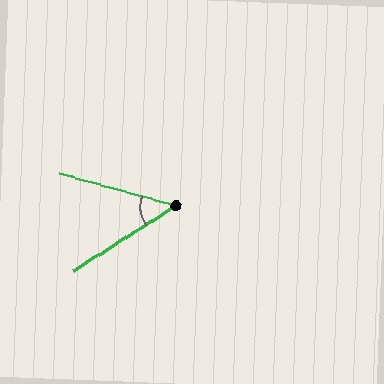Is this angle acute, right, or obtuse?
It is acute.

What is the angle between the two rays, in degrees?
Approximately 48 degrees.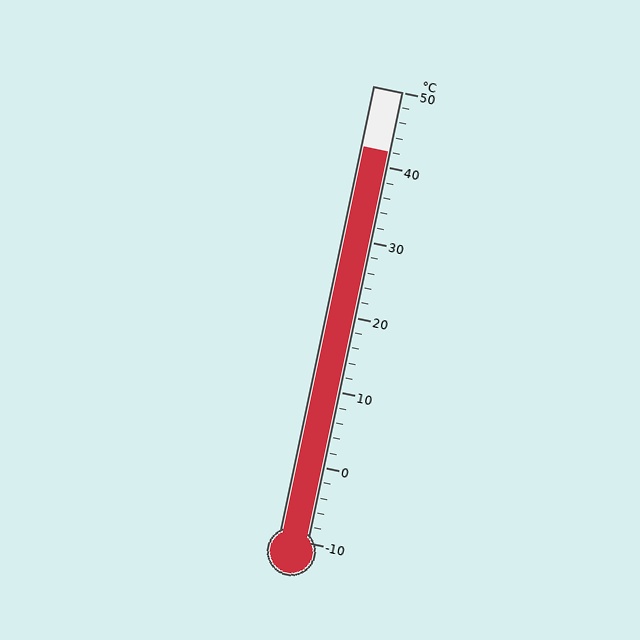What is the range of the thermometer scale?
The thermometer scale ranges from -10°C to 50°C.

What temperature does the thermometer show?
The thermometer shows approximately 42°C.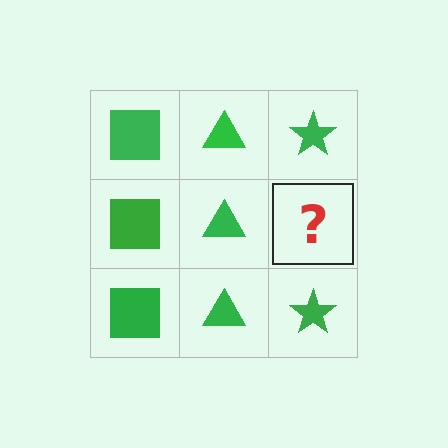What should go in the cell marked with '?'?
The missing cell should contain a green star.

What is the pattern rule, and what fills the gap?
The rule is that each column has a consistent shape. The gap should be filled with a green star.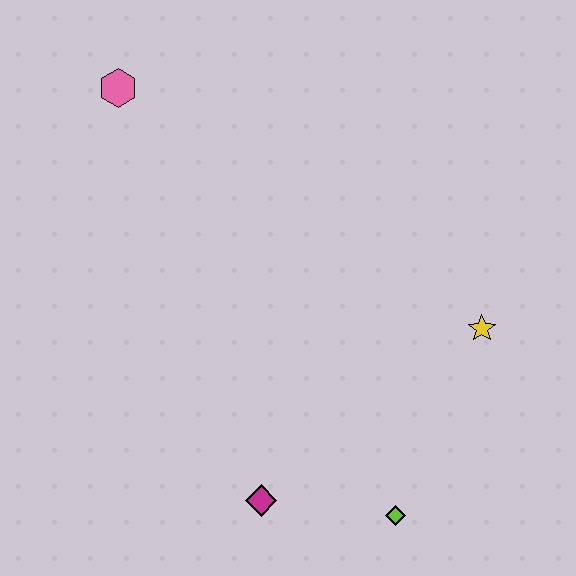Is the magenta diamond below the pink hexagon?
Yes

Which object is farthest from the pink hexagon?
The lime diamond is farthest from the pink hexagon.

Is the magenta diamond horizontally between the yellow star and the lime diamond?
No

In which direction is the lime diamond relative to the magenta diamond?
The lime diamond is to the right of the magenta diamond.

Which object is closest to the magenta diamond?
The lime diamond is closest to the magenta diamond.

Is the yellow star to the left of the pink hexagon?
No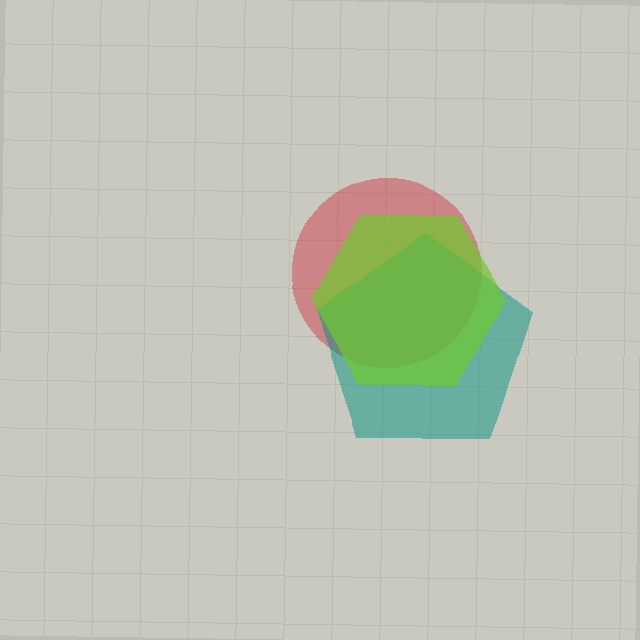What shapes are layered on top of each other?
The layered shapes are: a red circle, a teal pentagon, a lime hexagon.